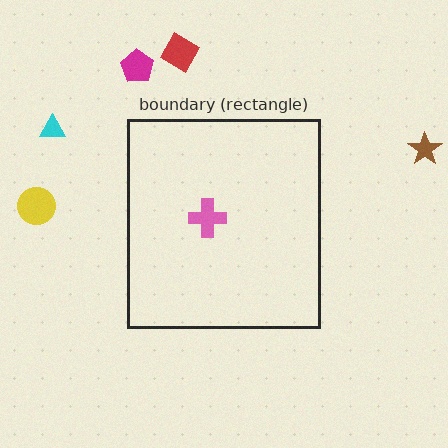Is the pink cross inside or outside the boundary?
Inside.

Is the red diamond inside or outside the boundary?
Outside.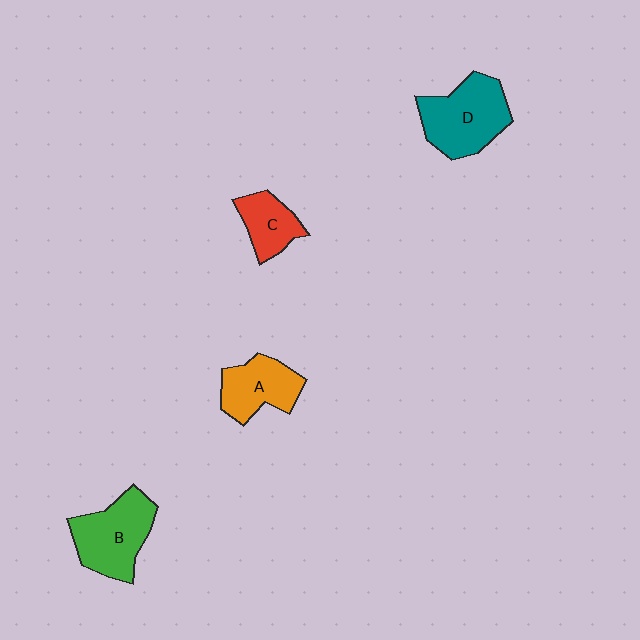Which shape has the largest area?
Shape D (teal).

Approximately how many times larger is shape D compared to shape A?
Approximately 1.4 times.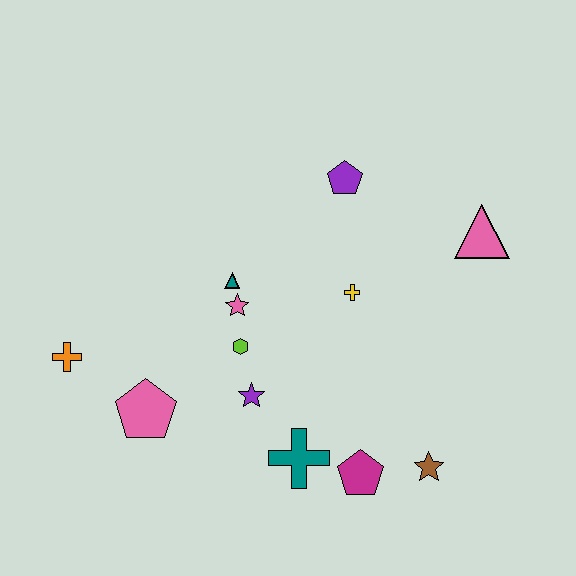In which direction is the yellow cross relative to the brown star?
The yellow cross is above the brown star.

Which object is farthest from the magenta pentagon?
The orange cross is farthest from the magenta pentagon.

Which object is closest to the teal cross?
The magenta pentagon is closest to the teal cross.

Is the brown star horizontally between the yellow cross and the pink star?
No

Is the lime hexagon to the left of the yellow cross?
Yes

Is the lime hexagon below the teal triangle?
Yes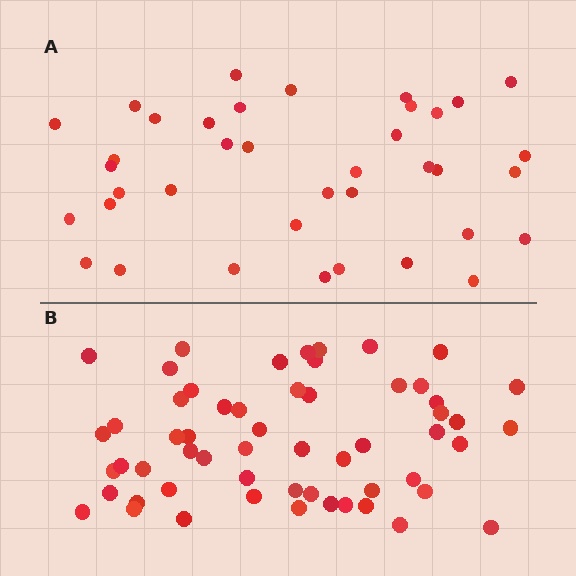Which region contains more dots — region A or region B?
Region B (the bottom region) has more dots.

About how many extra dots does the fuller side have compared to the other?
Region B has approximately 20 more dots than region A.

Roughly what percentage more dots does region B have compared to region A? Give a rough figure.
About 50% more.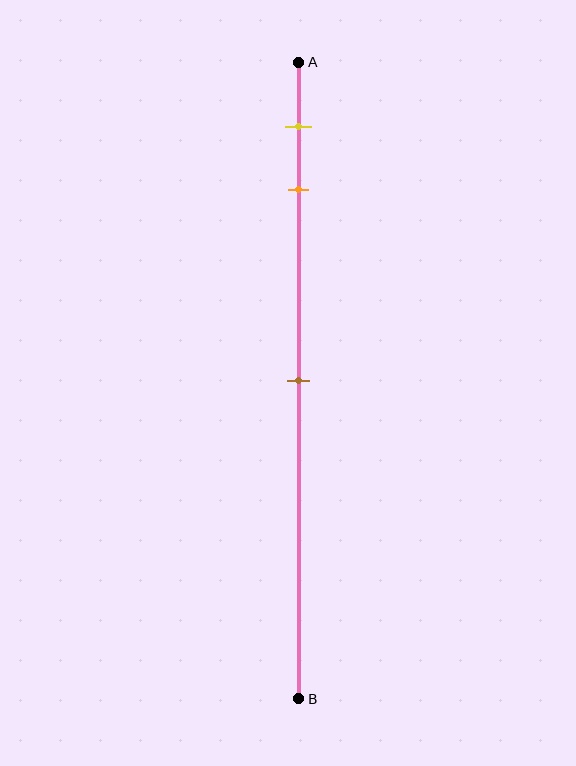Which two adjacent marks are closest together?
The yellow and orange marks are the closest adjacent pair.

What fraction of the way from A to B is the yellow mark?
The yellow mark is approximately 10% (0.1) of the way from A to B.